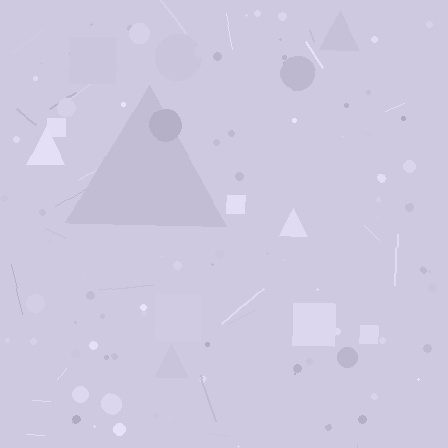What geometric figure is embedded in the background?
A triangle is embedded in the background.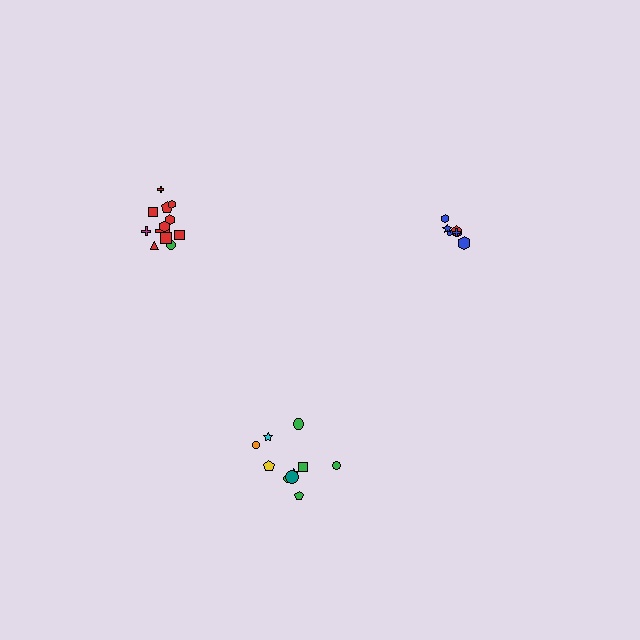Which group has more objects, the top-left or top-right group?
The top-left group.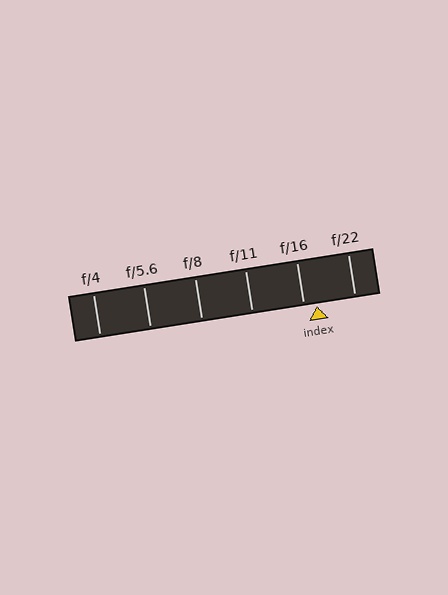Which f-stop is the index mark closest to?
The index mark is closest to f/16.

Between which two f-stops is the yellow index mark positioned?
The index mark is between f/16 and f/22.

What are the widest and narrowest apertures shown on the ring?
The widest aperture shown is f/4 and the narrowest is f/22.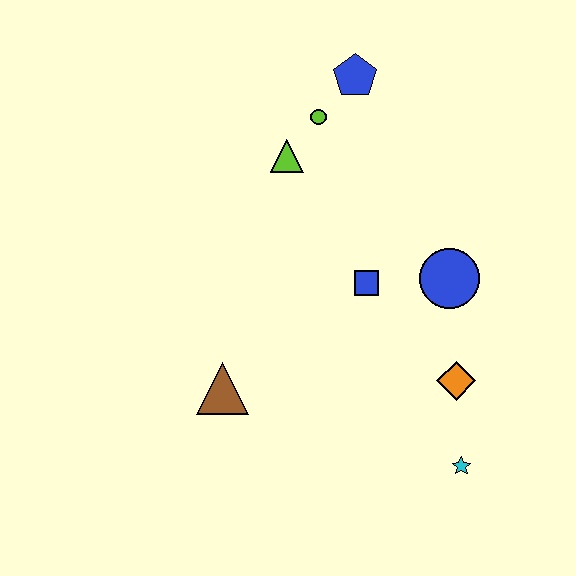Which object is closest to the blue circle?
The blue square is closest to the blue circle.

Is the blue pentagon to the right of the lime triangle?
Yes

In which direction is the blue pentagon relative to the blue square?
The blue pentagon is above the blue square.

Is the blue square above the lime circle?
No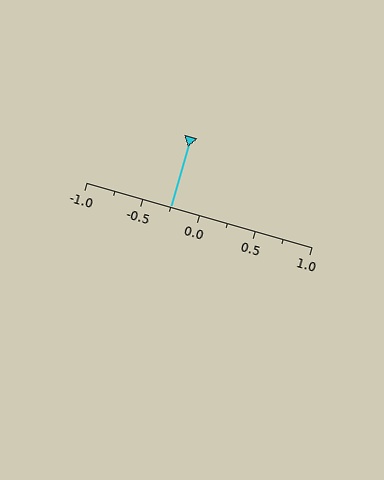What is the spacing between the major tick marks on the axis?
The major ticks are spaced 0.5 apart.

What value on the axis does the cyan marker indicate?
The marker indicates approximately -0.25.